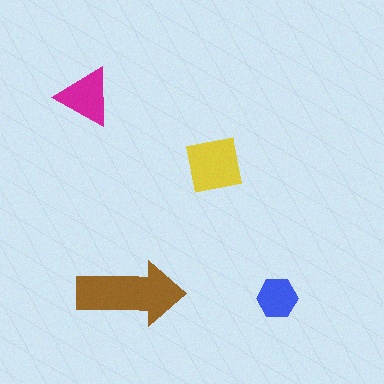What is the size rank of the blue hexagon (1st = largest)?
4th.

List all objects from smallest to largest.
The blue hexagon, the magenta triangle, the yellow square, the brown arrow.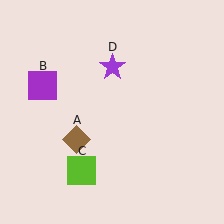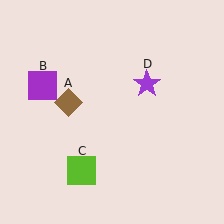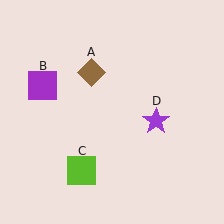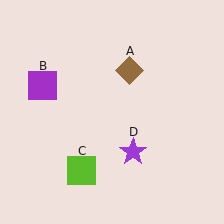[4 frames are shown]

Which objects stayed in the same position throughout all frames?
Purple square (object B) and lime square (object C) remained stationary.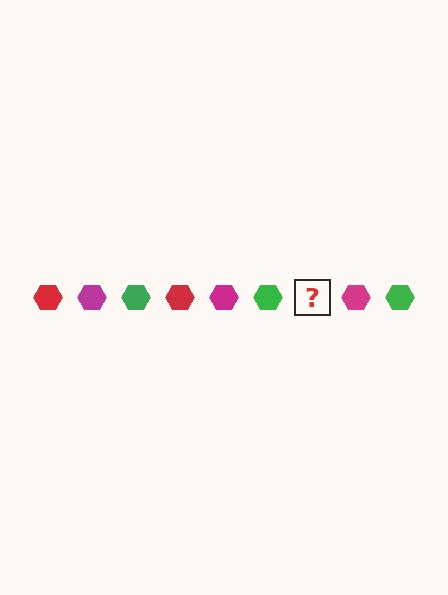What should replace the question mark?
The question mark should be replaced with a red hexagon.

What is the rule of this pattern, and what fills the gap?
The rule is that the pattern cycles through red, magenta, green hexagons. The gap should be filled with a red hexagon.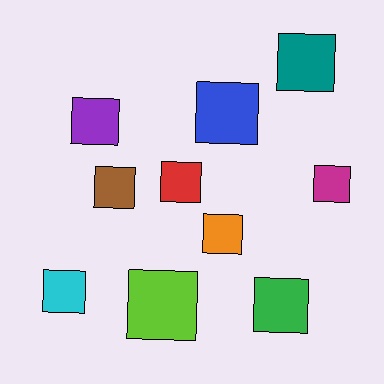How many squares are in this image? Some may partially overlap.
There are 10 squares.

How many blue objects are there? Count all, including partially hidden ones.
There is 1 blue object.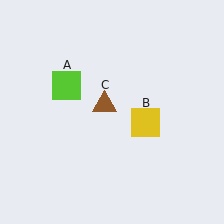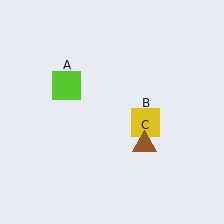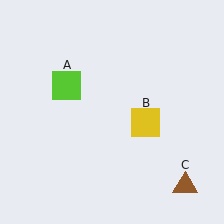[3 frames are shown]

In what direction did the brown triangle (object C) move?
The brown triangle (object C) moved down and to the right.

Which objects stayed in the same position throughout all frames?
Lime square (object A) and yellow square (object B) remained stationary.